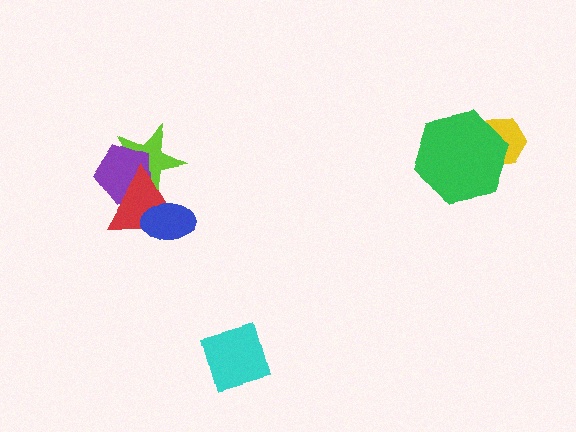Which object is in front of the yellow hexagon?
The green hexagon is in front of the yellow hexagon.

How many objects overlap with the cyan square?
0 objects overlap with the cyan square.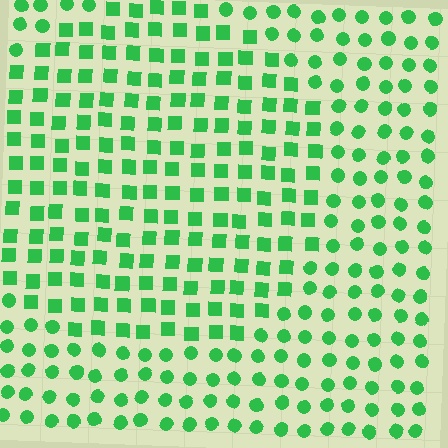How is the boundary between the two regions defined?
The boundary is defined by a change in element shape: squares inside vs. circles outside. All elements share the same color and spacing.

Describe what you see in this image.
The image is filled with small green elements arranged in a uniform grid. A circle-shaped region contains squares, while the surrounding area contains circles. The boundary is defined purely by the change in element shape.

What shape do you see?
I see a circle.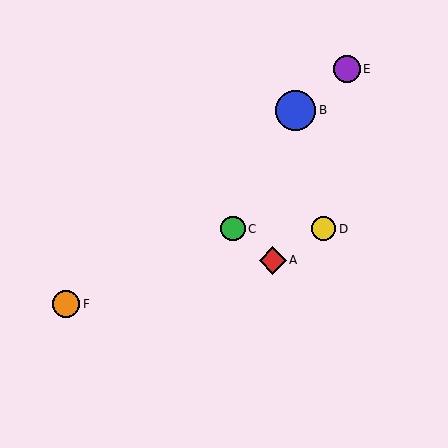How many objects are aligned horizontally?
2 objects (C, D) are aligned horizontally.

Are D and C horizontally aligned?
Yes, both are at y≈229.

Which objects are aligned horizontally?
Objects C, D are aligned horizontally.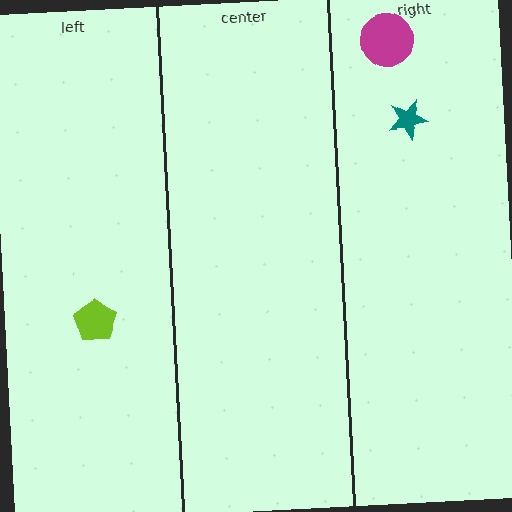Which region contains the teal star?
The right region.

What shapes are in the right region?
The teal star, the magenta circle.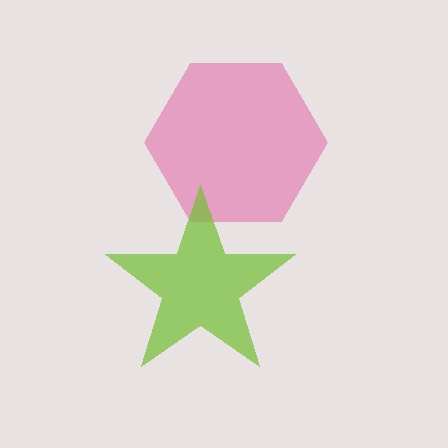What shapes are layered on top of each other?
The layered shapes are: a pink hexagon, a lime star.